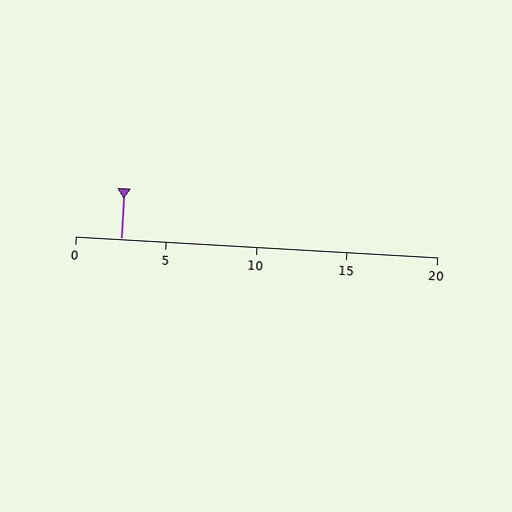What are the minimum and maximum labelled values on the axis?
The axis runs from 0 to 20.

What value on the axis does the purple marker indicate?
The marker indicates approximately 2.5.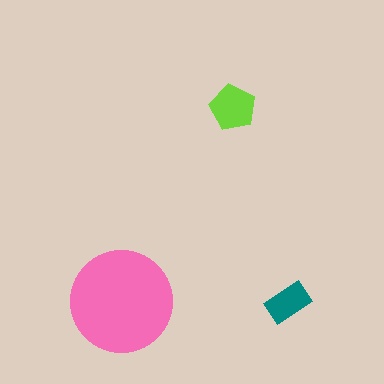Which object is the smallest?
The teal rectangle.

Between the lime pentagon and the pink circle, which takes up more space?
The pink circle.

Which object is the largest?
The pink circle.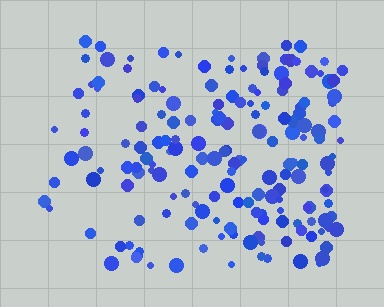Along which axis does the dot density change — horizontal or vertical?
Horizontal.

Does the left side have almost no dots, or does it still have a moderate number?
Still a moderate number, just noticeably fewer than the right.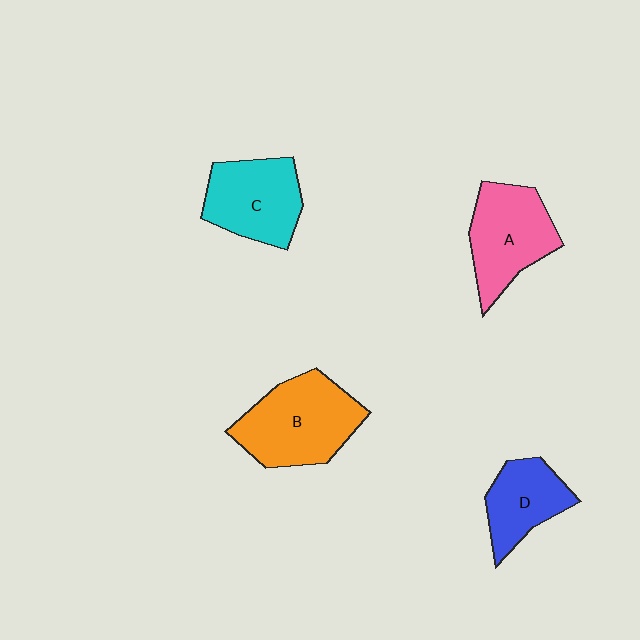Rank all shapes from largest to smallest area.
From largest to smallest: B (orange), A (pink), C (cyan), D (blue).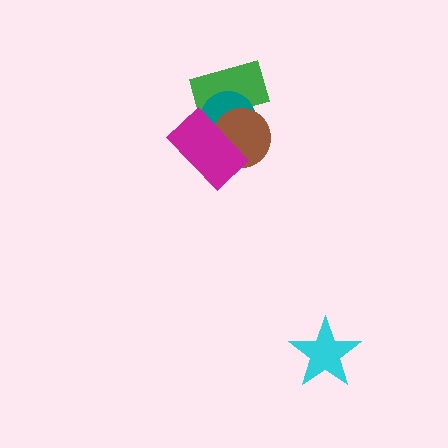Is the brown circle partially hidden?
Yes, it is partially covered by another shape.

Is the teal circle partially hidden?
Yes, it is partially covered by another shape.